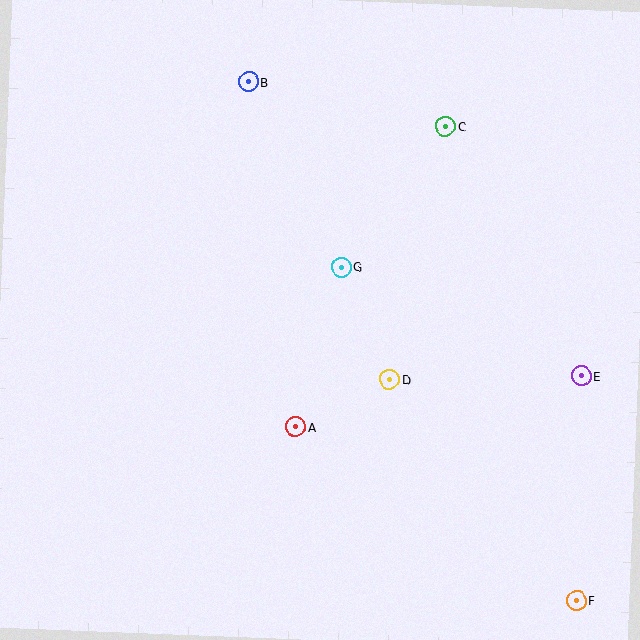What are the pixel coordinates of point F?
Point F is at (577, 600).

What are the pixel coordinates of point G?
Point G is at (341, 267).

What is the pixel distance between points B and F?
The distance between B and F is 614 pixels.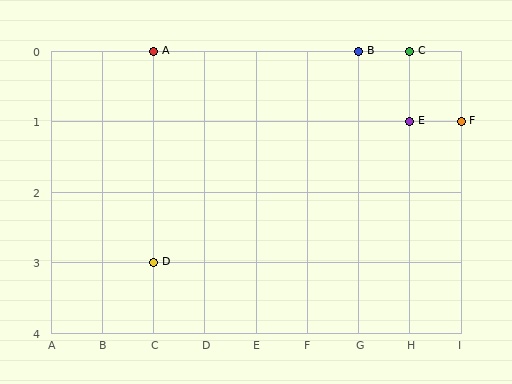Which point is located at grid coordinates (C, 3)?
Point D is at (C, 3).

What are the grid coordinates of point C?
Point C is at grid coordinates (H, 0).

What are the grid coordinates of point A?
Point A is at grid coordinates (C, 0).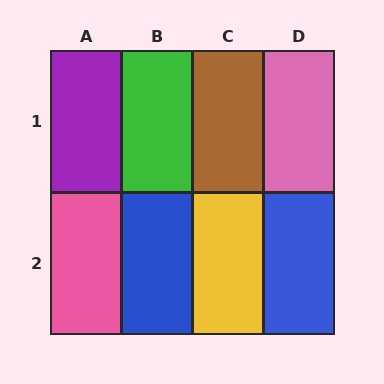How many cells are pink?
2 cells are pink.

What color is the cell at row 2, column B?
Blue.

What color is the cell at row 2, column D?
Blue.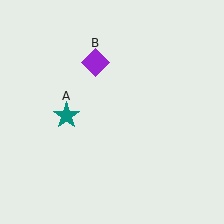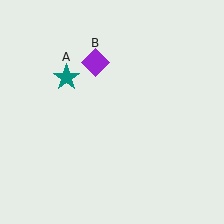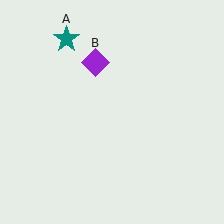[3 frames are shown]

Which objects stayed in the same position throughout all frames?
Purple diamond (object B) remained stationary.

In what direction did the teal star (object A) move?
The teal star (object A) moved up.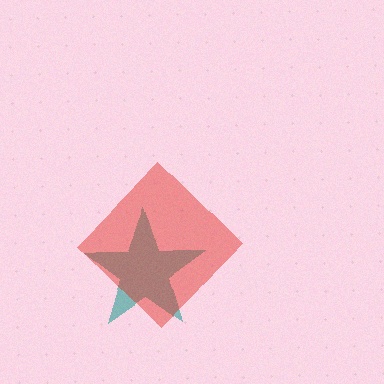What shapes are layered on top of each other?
The layered shapes are: a teal star, a red diamond.